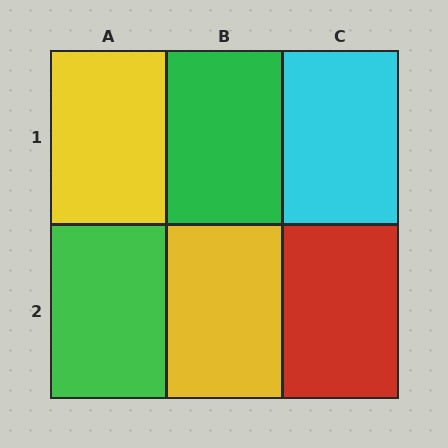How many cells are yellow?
2 cells are yellow.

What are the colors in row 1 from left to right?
Yellow, green, cyan.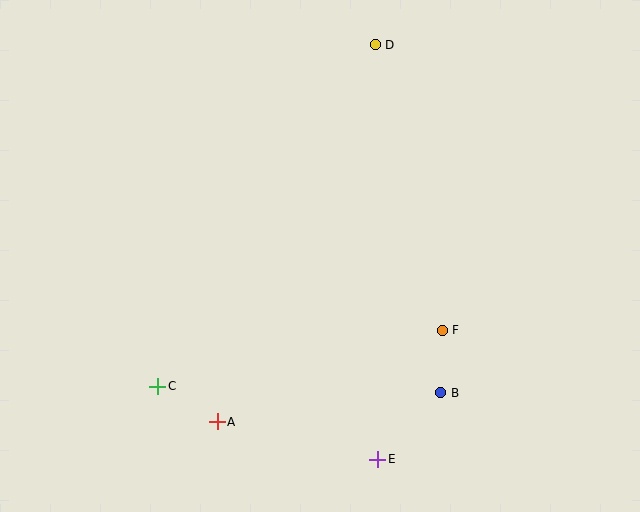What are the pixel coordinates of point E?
Point E is at (378, 459).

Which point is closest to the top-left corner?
Point D is closest to the top-left corner.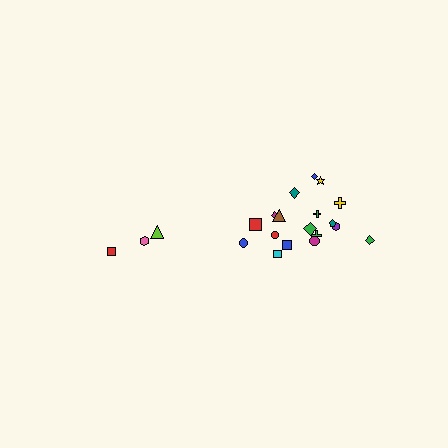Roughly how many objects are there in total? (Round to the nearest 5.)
Roughly 20 objects in total.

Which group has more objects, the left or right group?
The right group.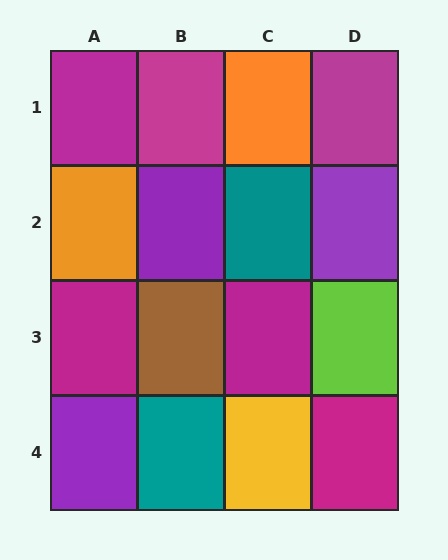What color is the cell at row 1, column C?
Orange.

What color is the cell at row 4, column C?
Yellow.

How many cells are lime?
1 cell is lime.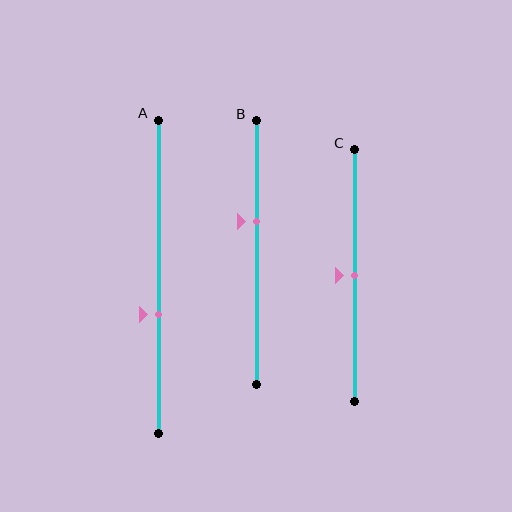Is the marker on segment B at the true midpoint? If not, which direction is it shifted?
No, the marker on segment B is shifted upward by about 12% of the segment length.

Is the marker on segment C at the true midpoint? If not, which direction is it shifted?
Yes, the marker on segment C is at the true midpoint.